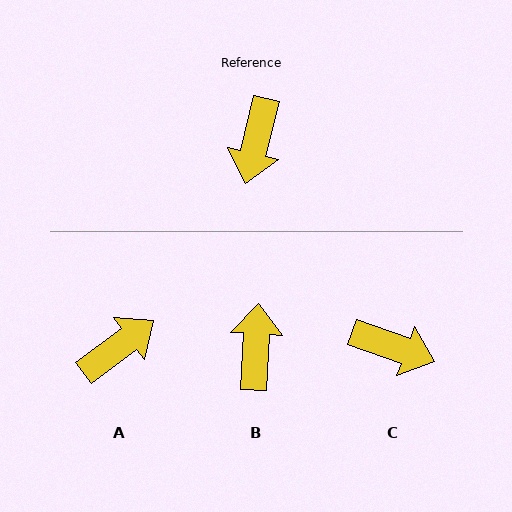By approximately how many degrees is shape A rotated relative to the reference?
Approximately 140 degrees counter-clockwise.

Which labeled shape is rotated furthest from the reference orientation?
B, about 170 degrees away.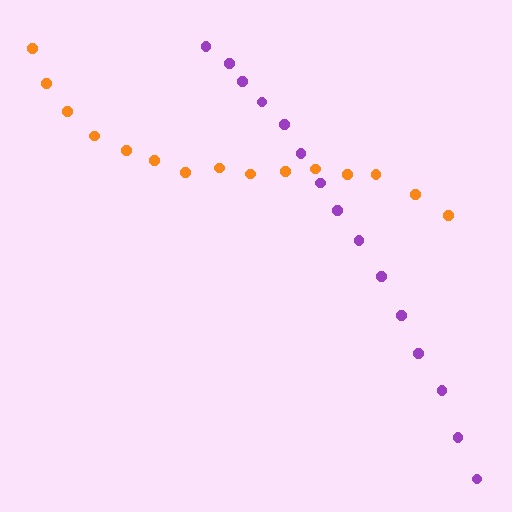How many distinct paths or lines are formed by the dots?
There are 2 distinct paths.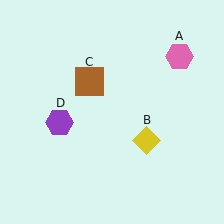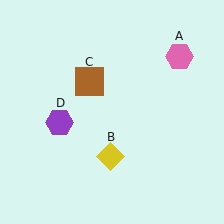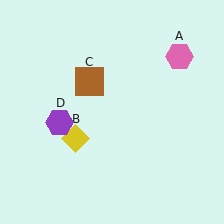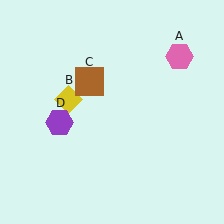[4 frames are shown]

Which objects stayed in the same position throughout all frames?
Pink hexagon (object A) and brown square (object C) and purple hexagon (object D) remained stationary.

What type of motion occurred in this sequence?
The yellow diamond (object B) rotated clockwise around the center of the scene.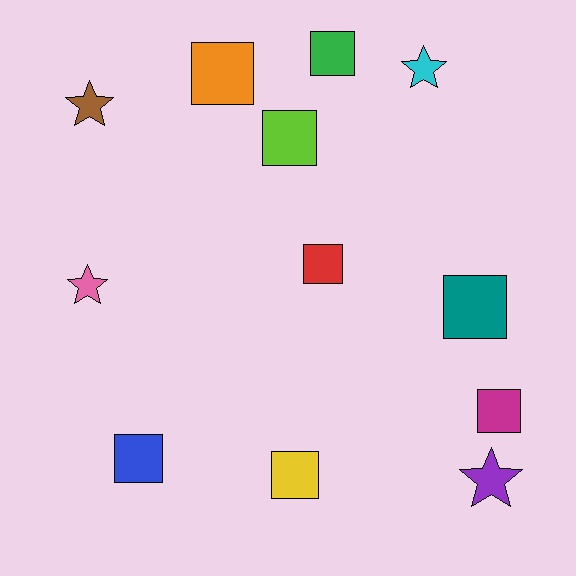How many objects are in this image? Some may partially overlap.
There are 12 objects.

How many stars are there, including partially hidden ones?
There are 4 stars.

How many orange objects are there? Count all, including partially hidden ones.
There is 1 orange object.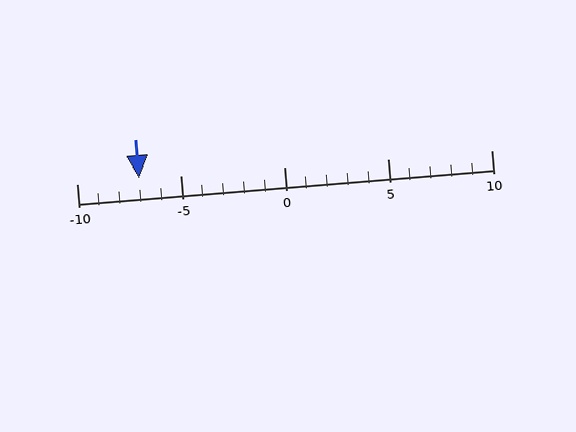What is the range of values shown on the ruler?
The ruler shows values from -10 to 10.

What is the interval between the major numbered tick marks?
The major tick marks are spaced 5 units apart.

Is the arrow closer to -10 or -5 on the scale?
The arrow is closer to -5.